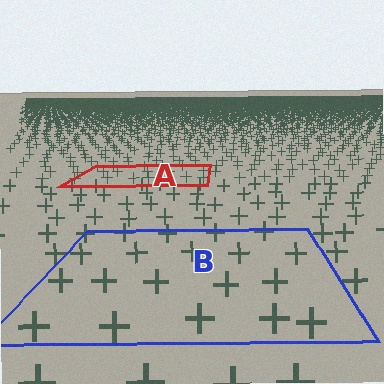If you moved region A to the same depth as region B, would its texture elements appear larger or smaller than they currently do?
They would appear larger. At a closer depth, the same texture elements are projected at a bigger on-screen size.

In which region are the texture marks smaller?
The texture marks are smaller in region A, because it is farther away.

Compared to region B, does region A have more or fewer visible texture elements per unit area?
Region A has more texture elements per unit area — they are packed more densely because it is farther away.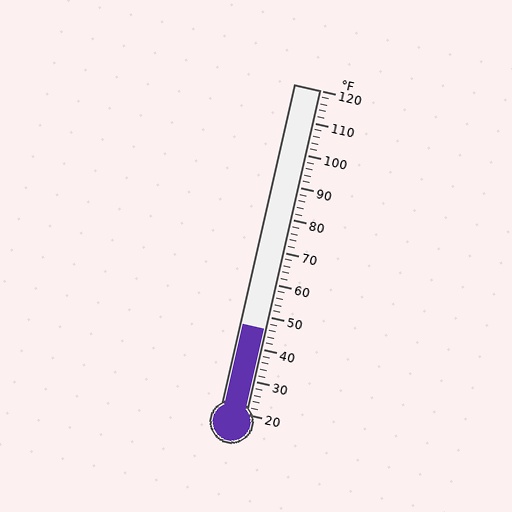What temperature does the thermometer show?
The thermometer shows approximately 46°F.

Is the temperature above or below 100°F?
The temperature is below 100°F.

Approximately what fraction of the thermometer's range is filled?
The thermometer is filled to approximately 25% of its range.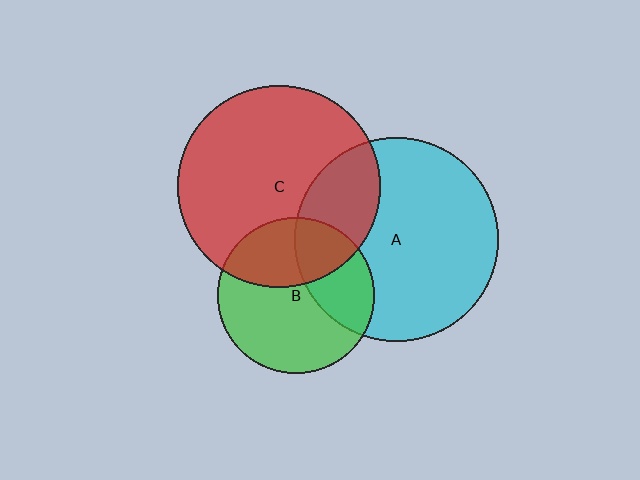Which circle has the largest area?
Circle A (cyan).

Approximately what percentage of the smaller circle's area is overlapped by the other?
Approximately 25%.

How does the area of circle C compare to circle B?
Approximately 1.7 times.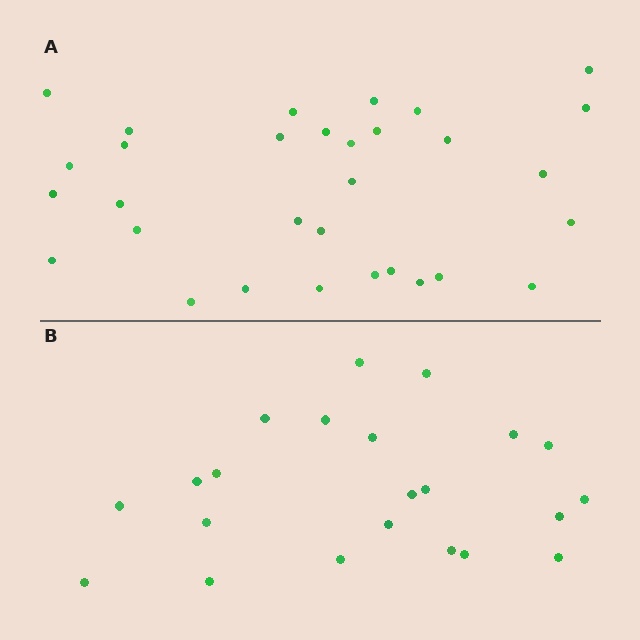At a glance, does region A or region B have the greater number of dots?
Region A (the top region) has more dots.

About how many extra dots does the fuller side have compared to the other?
Region A has roughly 8 or so more dots than region B.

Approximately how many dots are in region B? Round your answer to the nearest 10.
About 20 dots. (The exact count is 22, which rounds to 20.)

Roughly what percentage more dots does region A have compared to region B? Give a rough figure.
About 40% more.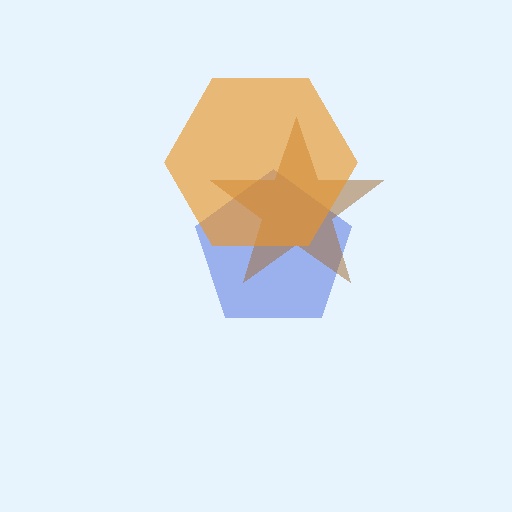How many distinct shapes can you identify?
There are 3 distinct shapes: a blue pentagon, a brown star, an orange hexagon.